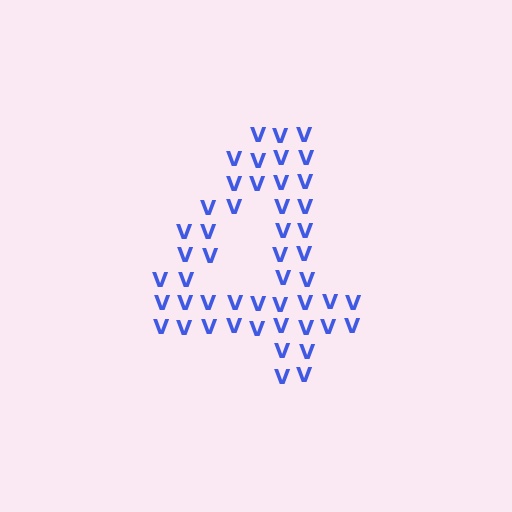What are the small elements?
The small elements are letter V's.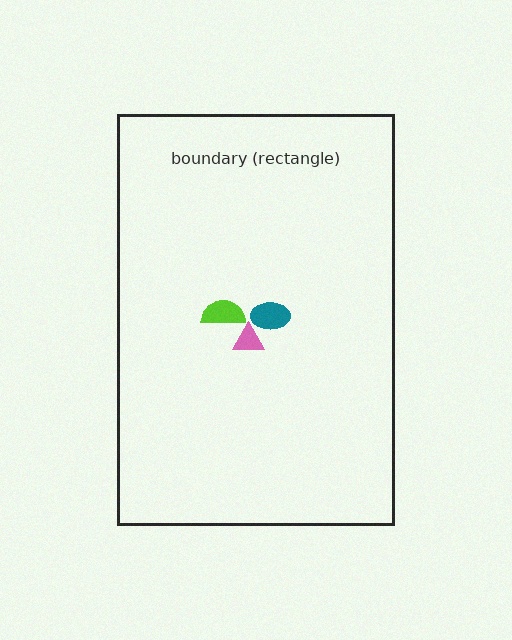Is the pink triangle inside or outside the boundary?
Inside.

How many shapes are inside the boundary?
3 inside, 0 outside.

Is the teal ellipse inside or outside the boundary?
Inside.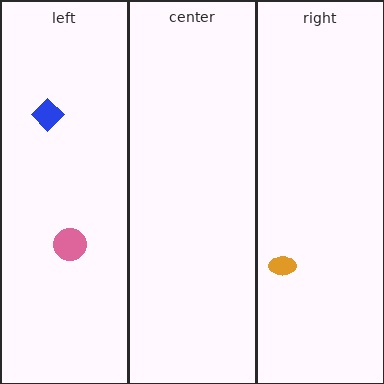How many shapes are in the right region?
1.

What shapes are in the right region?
The orange ellipse.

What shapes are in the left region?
The blue diamond, the pink circle.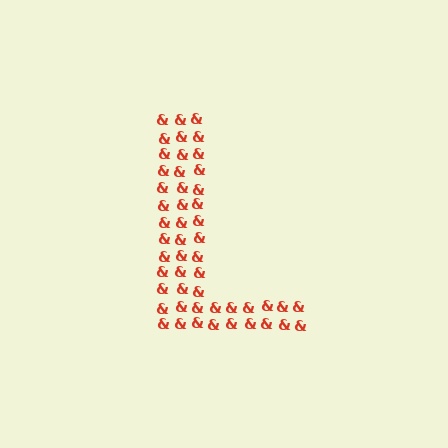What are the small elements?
The small elements are ampersands.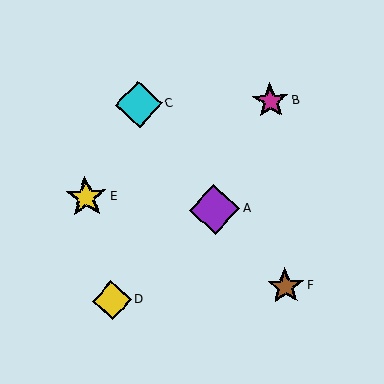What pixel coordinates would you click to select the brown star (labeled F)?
Click at (286, 286) to select the brown star F.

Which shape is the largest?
The purple diamond (labeled A) is the largest.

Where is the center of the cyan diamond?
The center of the cyan diamond is at (139, 104).